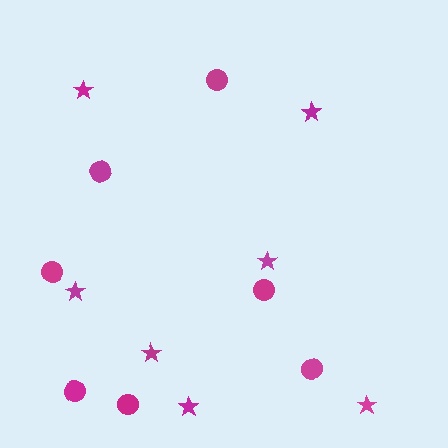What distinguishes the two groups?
There are 2 groups: one group of stars (7) and one group of circles (7).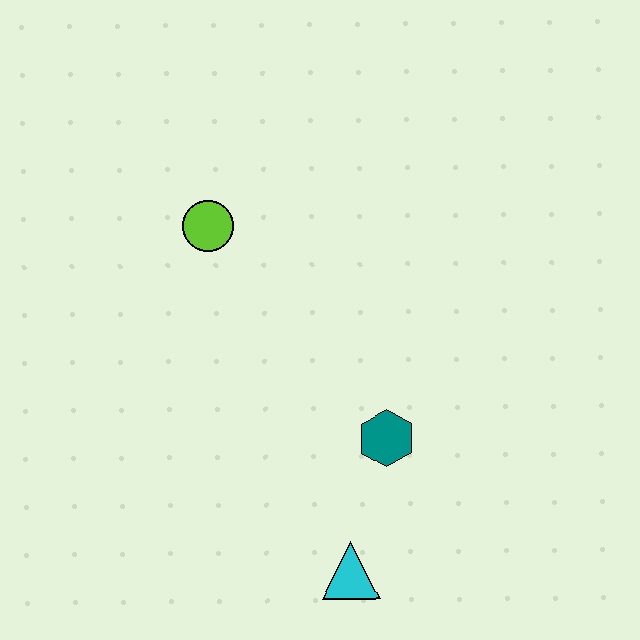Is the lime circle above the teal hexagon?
Yes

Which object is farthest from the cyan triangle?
The lime circle is farthest from the cyan triangle.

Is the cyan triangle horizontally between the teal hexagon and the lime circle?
Yes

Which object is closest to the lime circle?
The teal hexagon is closest to the lime circle.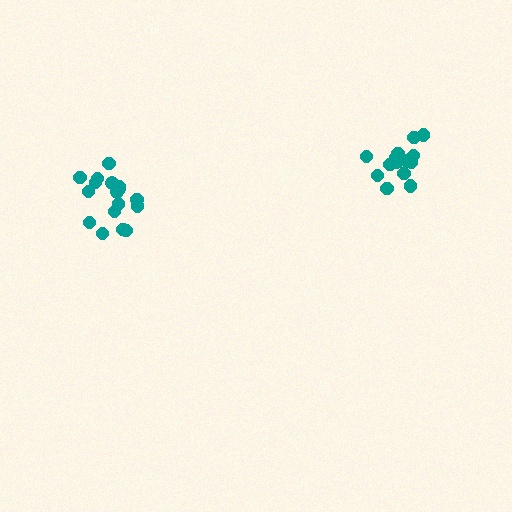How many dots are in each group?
Group 1: 15 dots, Group 2: 17 dots (32 total).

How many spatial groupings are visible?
There are 2 spatial groupings.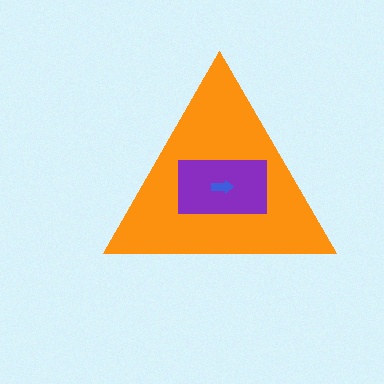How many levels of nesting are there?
3.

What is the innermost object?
The blue arrow.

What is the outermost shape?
The orange triangle.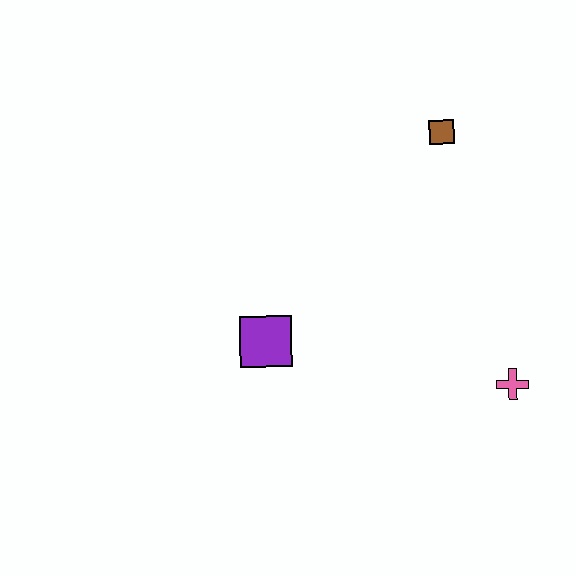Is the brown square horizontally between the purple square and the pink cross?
Yes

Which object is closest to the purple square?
The pink cross is closest to the purple square.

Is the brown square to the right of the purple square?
Yes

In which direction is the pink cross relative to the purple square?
The pink cross is to the right of the purple square.